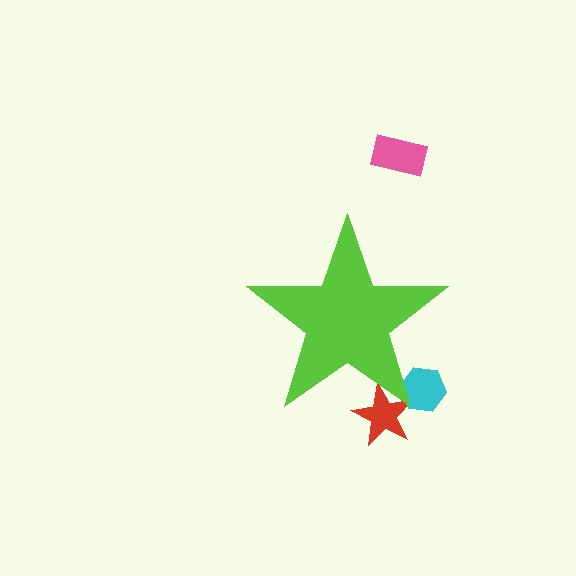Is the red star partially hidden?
Yes, the red star is partially hidden behind the lime star.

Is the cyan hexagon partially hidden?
Yes, the cyan hexagon is partially hidden behind the lime star.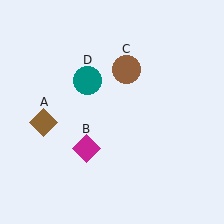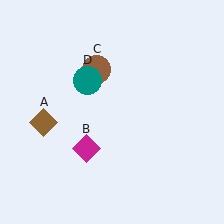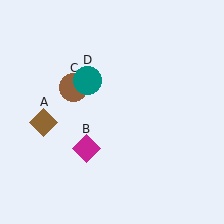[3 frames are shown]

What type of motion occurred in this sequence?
The brown circle (object C) rotated counterclockwise around the center of the scene.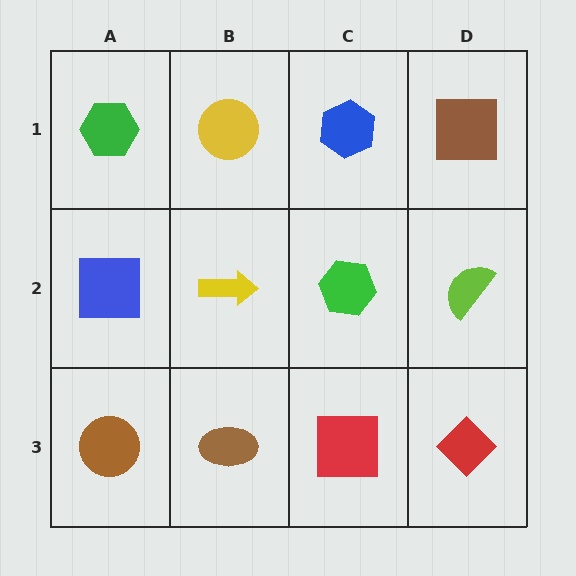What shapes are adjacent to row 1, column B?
A yellow arrow (row 2, column B), a green hexagon (row 1, column A), a blue hexagon (row 1, column C).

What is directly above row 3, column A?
A blue square.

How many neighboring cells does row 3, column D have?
2.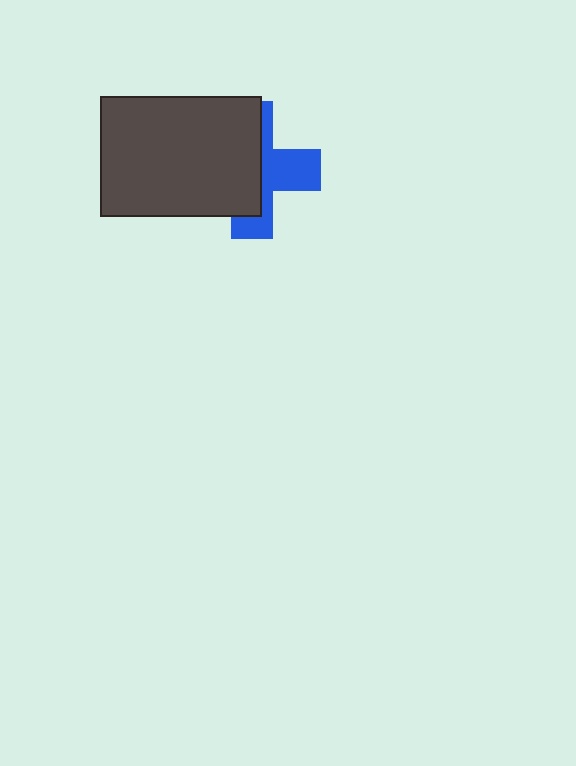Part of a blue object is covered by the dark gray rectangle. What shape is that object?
It is a cross.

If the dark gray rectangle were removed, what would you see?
You would see the complete blue cross.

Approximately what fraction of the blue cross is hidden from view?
Roughly 56% of the blue cross is hidden behind the dark gray rectangle.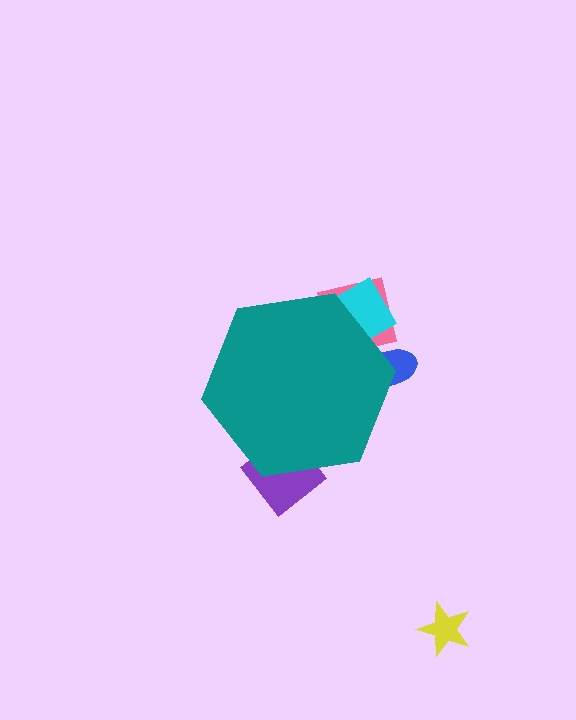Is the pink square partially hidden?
Yes, the pink square is partially hidden behind the teal hexagon.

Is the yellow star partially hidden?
No, the yellow star is fully visible.